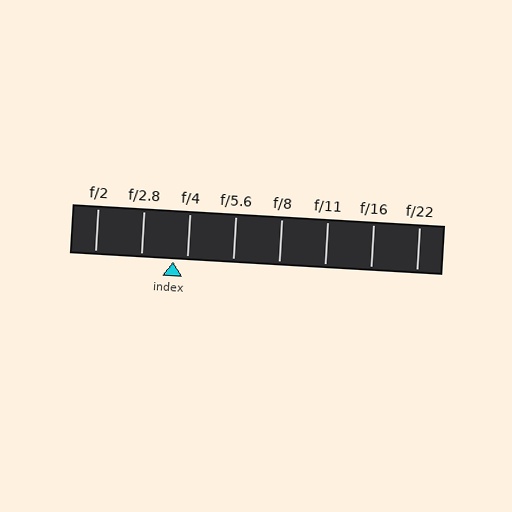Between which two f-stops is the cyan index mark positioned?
The index mark is between f/2.8 and f/4.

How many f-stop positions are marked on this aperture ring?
There are 8 f-stop positions marked.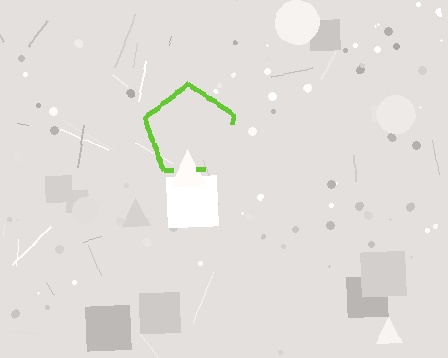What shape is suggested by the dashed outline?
The dashed outline suggests a pentagon.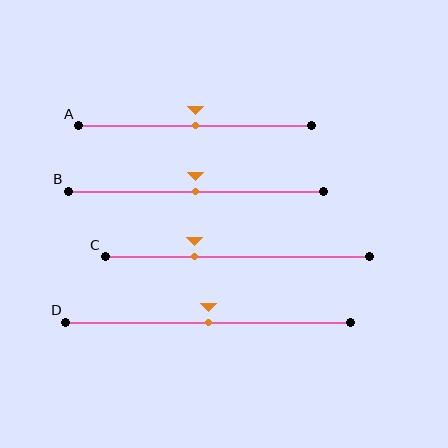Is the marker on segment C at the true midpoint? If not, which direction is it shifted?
No, the marker on segment C is shifted to the left by about 16% of the segment length.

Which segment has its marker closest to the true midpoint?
Segment A has its marker closest to the true midpoint.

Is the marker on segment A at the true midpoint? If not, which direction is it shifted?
Yes, the marker on segment A is at the true midpoint.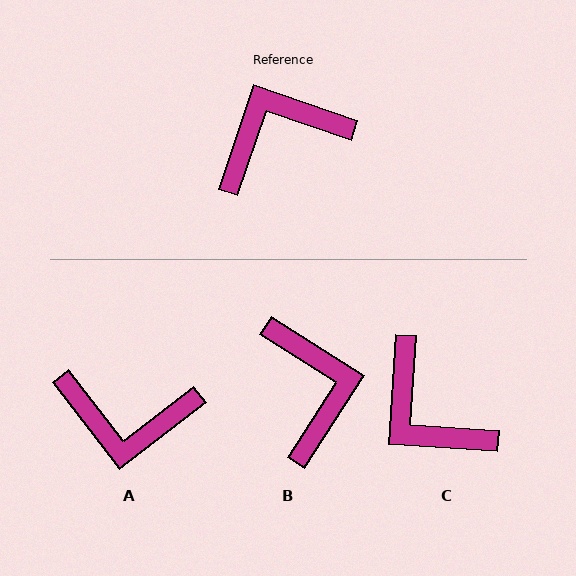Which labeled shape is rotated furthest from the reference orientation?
A, about 146 degrees away.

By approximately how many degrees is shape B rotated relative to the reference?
Approximately 104 degrees clockwise.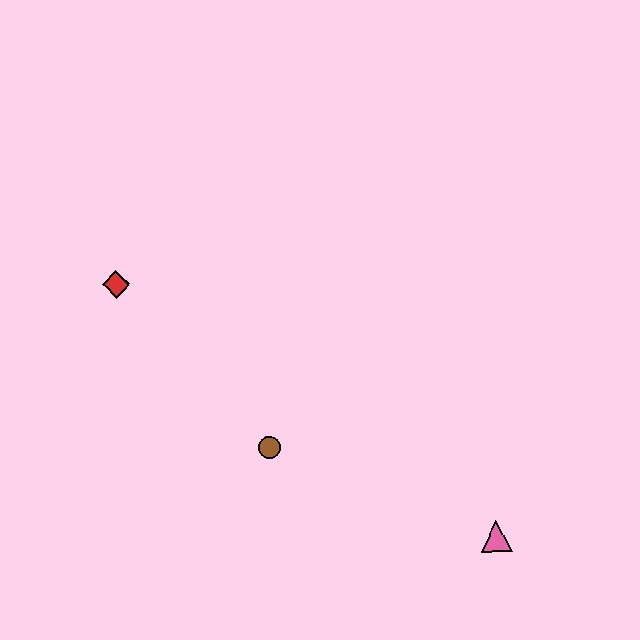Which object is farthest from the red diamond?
The pink triangle is farthest from the red diamond.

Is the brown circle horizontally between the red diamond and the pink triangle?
Yes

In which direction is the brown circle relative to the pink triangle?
The brown circle is to the left of the pink triangle.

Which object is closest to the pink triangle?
The brown circle is closest to the pink triangle.